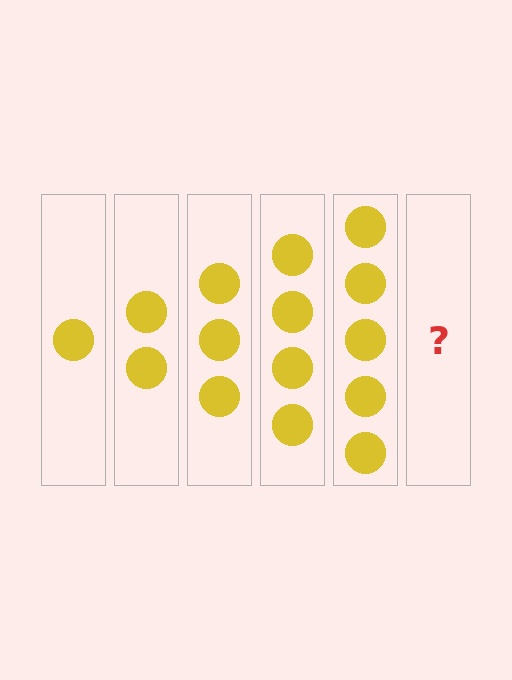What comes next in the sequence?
The next element should be 6 circles.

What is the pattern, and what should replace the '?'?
The pattern is that each step adds one more circle. The '?' should be 6 circles.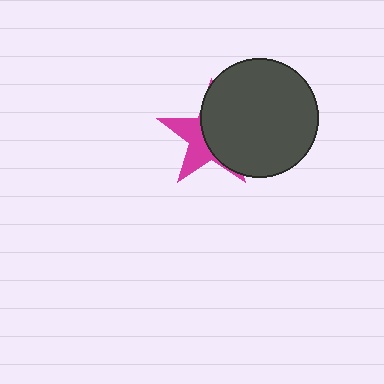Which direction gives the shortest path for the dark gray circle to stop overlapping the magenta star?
Moving right gives the shortest separation.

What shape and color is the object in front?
The object in front is a dark gray circle.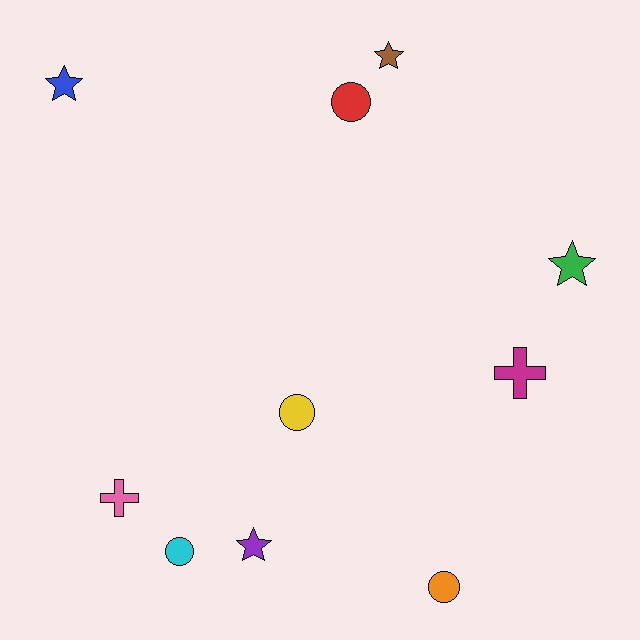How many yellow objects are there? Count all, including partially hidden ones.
There is 1 yellow object.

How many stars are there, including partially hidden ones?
There are 4 stars.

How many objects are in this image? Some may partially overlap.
There are 10 objects.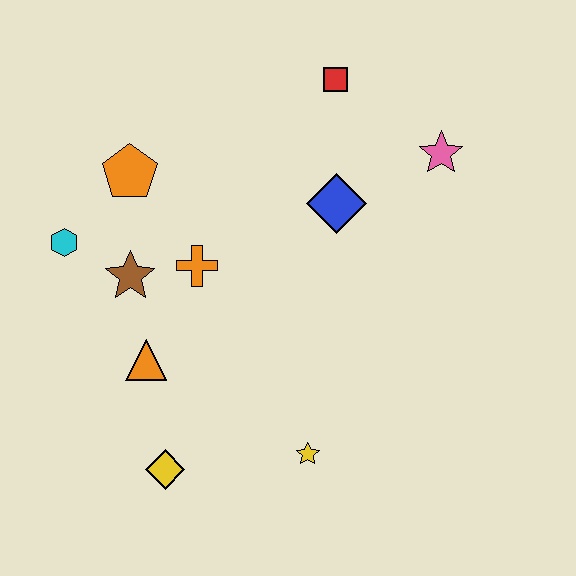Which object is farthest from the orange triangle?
The pink star is farthest from the orange triangle.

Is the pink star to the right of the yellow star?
Yes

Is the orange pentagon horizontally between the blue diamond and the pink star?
No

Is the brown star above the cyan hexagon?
No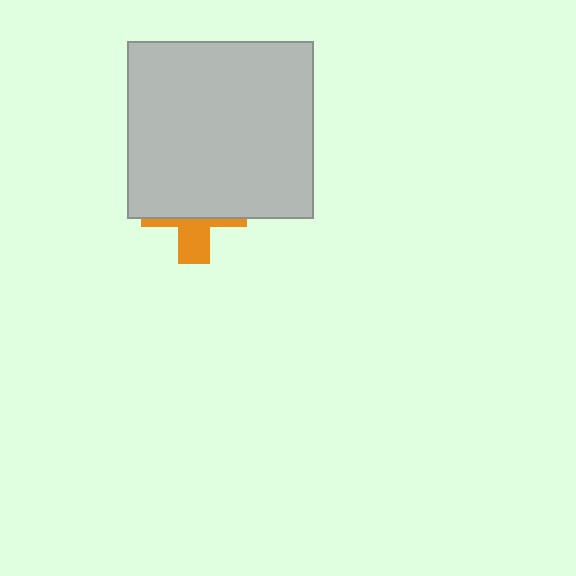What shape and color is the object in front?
The object in front is a light gray rectangle.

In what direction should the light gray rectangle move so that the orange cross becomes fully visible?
The light gray rectangle should move up. That is the shortest direction to clear the overlap and leave the orange cross fully visible.